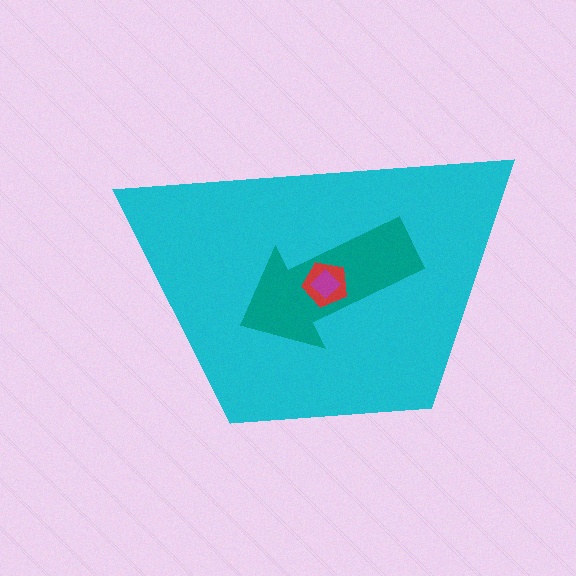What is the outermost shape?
The cyan trapezoid.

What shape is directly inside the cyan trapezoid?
The teal arrow.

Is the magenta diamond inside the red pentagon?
Yes.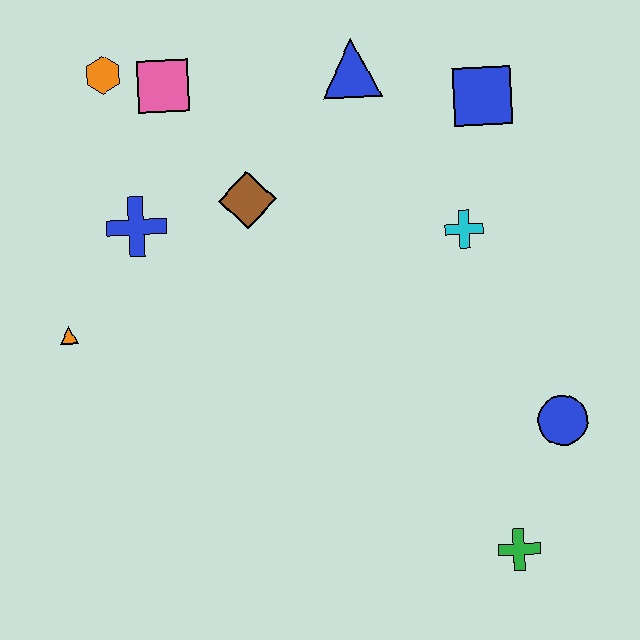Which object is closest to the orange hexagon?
The pink square is closest to the orange hexagon.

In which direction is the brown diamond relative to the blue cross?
The brown diamond is to the right of the blue cross.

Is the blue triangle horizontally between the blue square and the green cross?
No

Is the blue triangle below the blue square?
No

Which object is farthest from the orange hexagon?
The green cross is farthest from the orange hexagon.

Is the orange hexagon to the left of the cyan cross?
Yes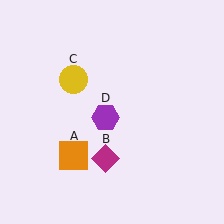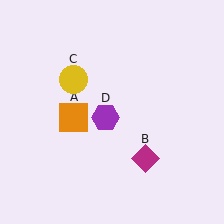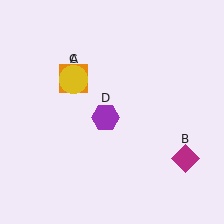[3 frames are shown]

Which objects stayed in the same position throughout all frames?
Yellow circle (object C) and purple hexagon (object D) remained stationary.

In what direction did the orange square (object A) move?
The orange square (object A) moved up.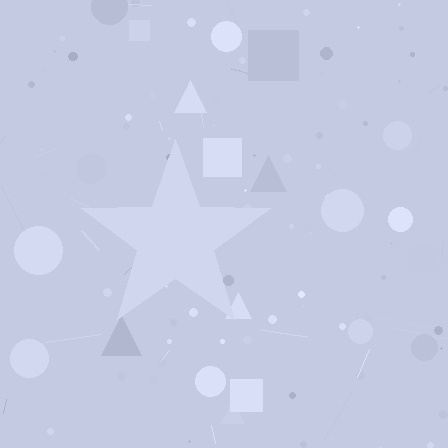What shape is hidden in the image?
A star is hidden in the image.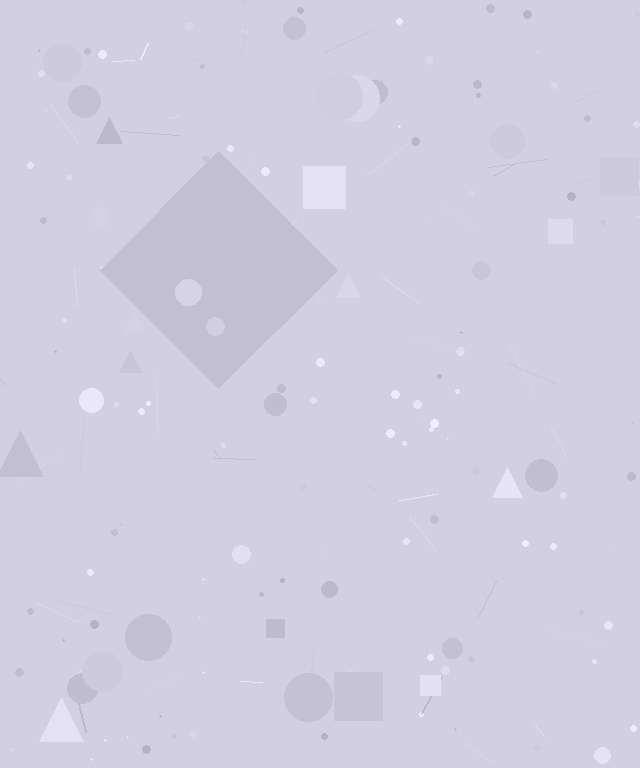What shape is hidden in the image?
A diamond is hidden in the image.